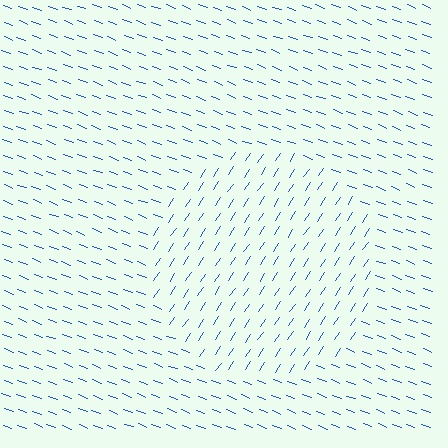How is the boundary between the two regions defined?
The boundary is defined purely by a change in line orientation (approximately 77 degrees difference). All lines are the same color and thickness.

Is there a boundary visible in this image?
Yes, there is a texture boundary formed by a change in line orientation.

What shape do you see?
I see a circle.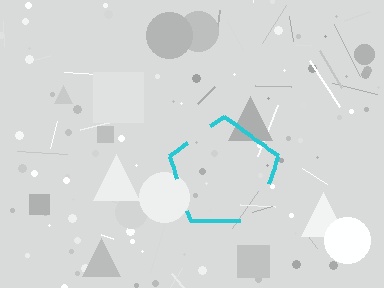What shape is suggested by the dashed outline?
The dashed outline suggests a pentagon.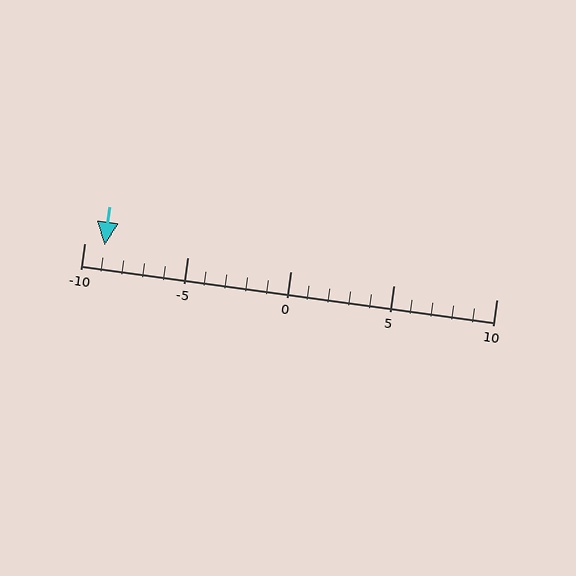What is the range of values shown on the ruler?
The ruler shows values from -10 to 10.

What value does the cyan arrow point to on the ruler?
The cyan arrow points to approximately -9.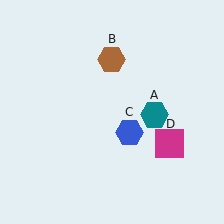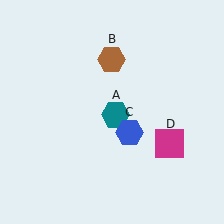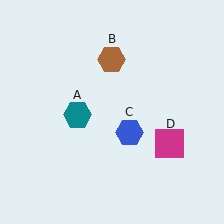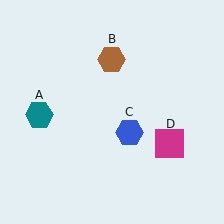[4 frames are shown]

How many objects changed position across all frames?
1 object changed position: teal hexagon (object A).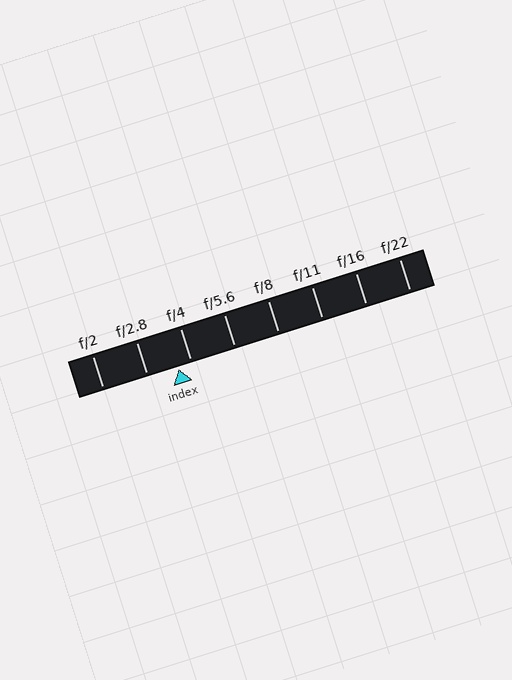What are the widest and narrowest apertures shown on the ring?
The widest aperture shown is f/2 and the narrowest is f/22.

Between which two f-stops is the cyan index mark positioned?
The index mark is between f/2.8 and f/4.